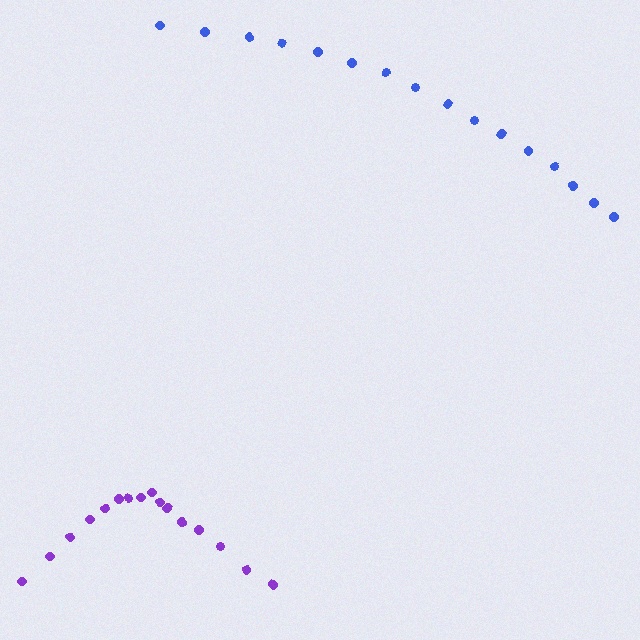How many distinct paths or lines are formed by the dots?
There are 2 distinct paths.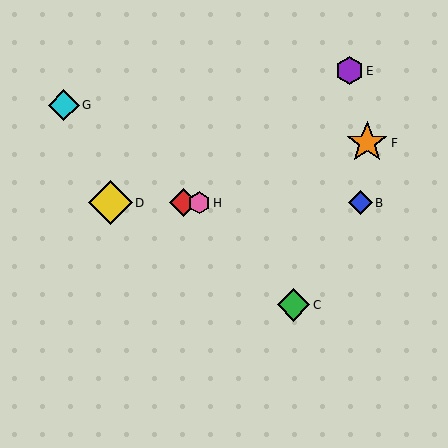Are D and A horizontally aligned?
Yes, both are at y≈203.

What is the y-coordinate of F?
Object F is at y≈143.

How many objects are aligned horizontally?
4 objects (A, B, D, H) are aligned horizontally.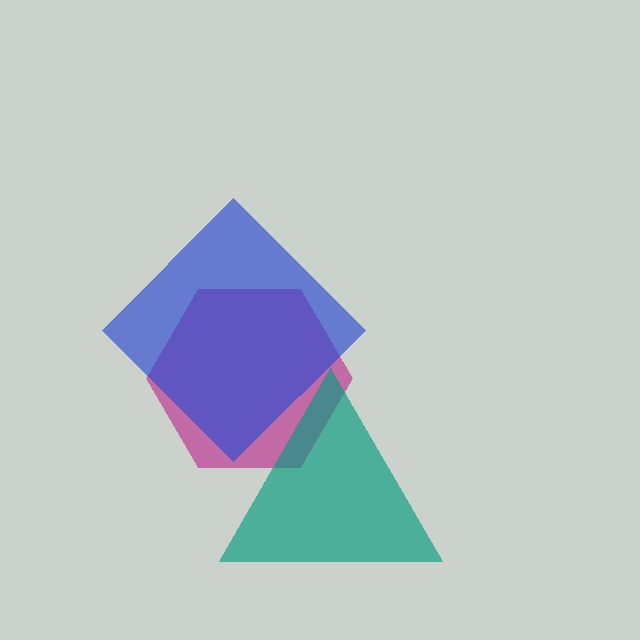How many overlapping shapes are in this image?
There are 3 overlapping shapes in the image.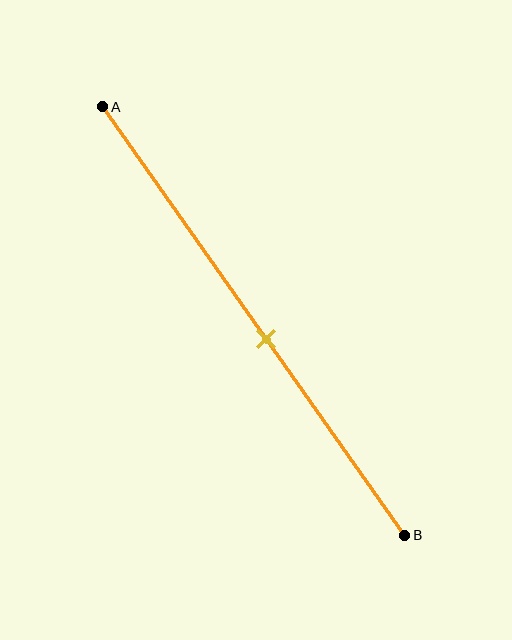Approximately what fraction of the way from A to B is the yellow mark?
The yellow mark is approximately 55% of the way from A to B.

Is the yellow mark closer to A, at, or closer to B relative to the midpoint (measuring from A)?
The yellow mark is closer to point B than the midpoint of segment AB.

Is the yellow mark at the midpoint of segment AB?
No, the mark is at about 55% from A, not at the 50% midpoint.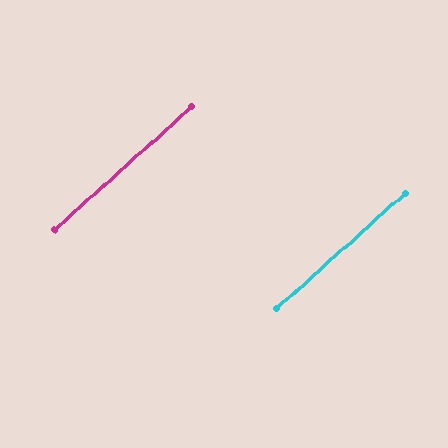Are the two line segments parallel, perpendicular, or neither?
Parallel — their directions differ by only 0.2°.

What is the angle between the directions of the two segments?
Approximately 0 degrees.